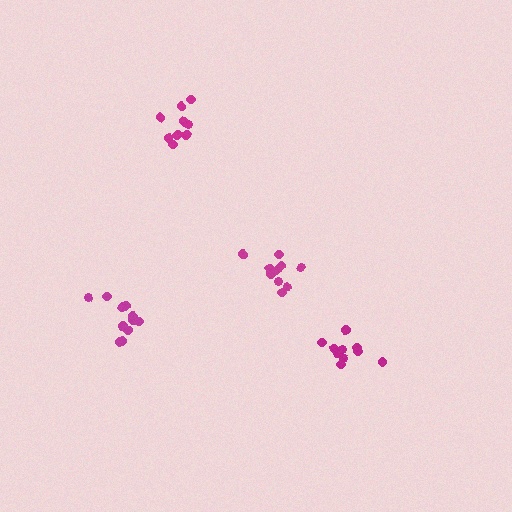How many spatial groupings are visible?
There are 4 spatial groupings.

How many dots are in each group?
Group 1: 9 dots, Group 2: 11 dots, Group 3: 11 dots, Group 4: 10 dots (41 total).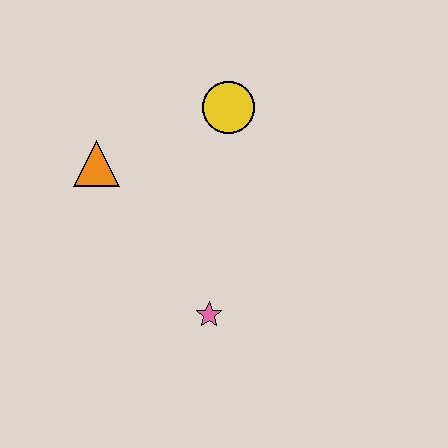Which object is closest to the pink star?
The orange triangle is closest to the pink star.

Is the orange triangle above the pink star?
Yes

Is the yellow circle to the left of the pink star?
No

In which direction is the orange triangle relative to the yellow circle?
The orange triangle is to the left of the yellow circle.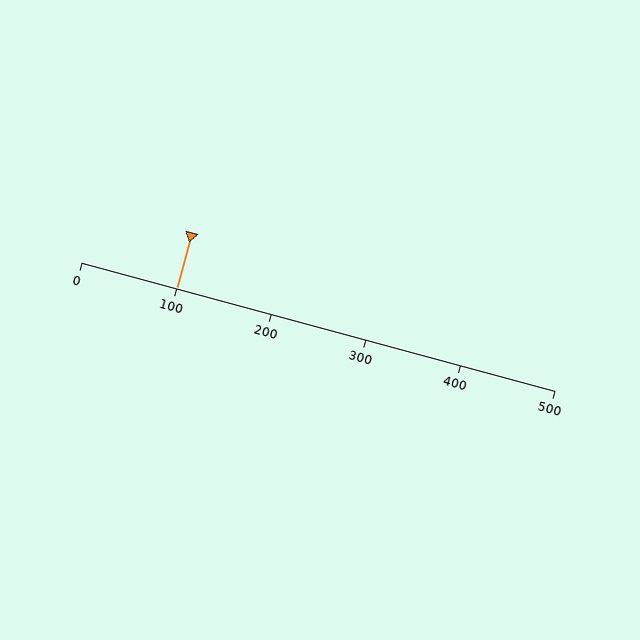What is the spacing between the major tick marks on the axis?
The major ticks are spaced 100 apart.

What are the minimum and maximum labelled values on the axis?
The axis runs from 0 to 500.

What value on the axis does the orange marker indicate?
The marker indicates approximately 100.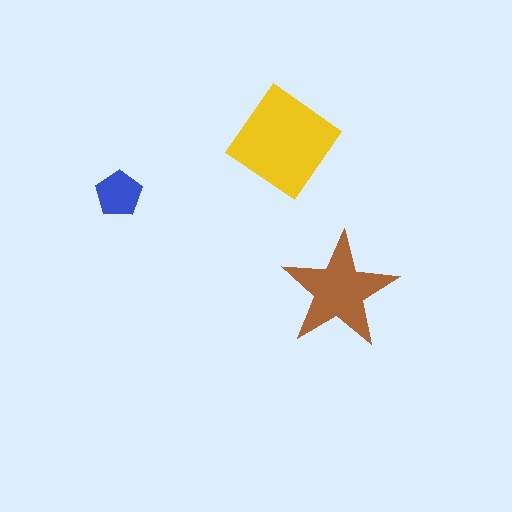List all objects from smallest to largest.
The blue pentagon, the brown star, the yellow diamond.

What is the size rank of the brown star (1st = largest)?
2nd.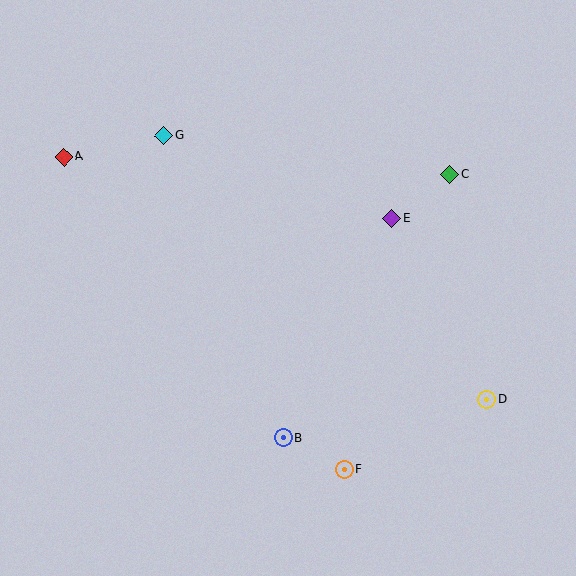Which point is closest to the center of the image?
Point E at (392, 218) is closest to the center.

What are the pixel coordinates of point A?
Point A is at (64, 157).